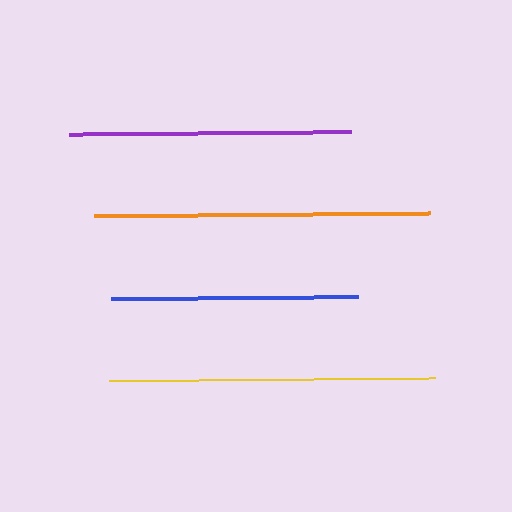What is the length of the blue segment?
The blue segment is approximately 248 pixels long.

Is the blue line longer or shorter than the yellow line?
The yellow line is longer than the blue line.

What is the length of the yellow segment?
The yellow segment is approximately 326 pixels long.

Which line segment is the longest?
The orange line is the longest at approximately 336 pixels.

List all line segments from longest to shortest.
From longest to shortest: orange, yellow, purple, blue.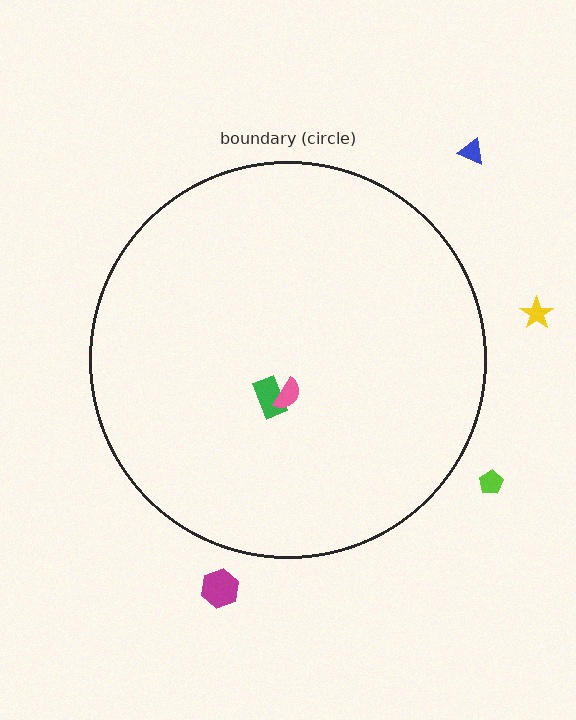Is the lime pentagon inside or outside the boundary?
Outside.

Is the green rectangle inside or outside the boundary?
Inside.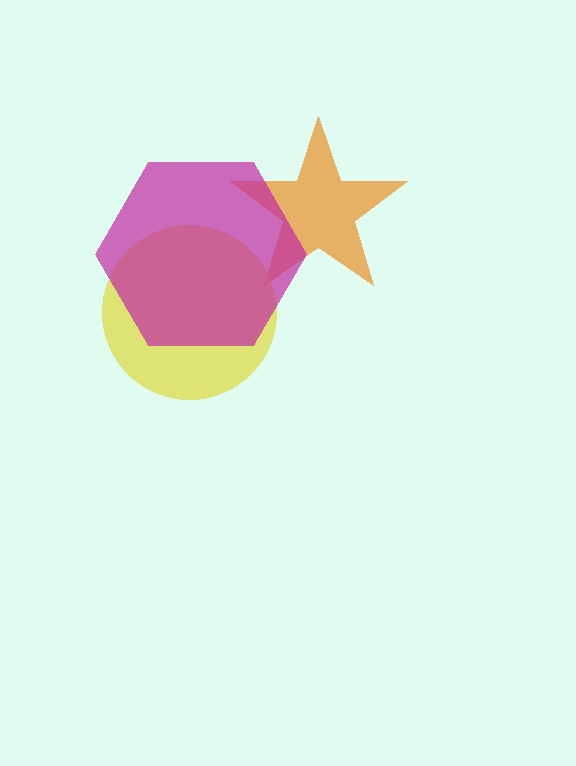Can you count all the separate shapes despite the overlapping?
Yes, there are 3 separate shapes.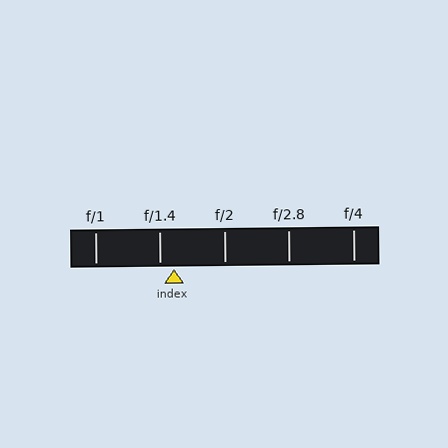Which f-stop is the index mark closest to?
The index mark is closest to f/1.4.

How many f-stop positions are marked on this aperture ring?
There are 5 f-stop positions marked.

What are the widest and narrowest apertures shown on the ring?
The widest aperture shown is f/1 and the narrowest is f/4.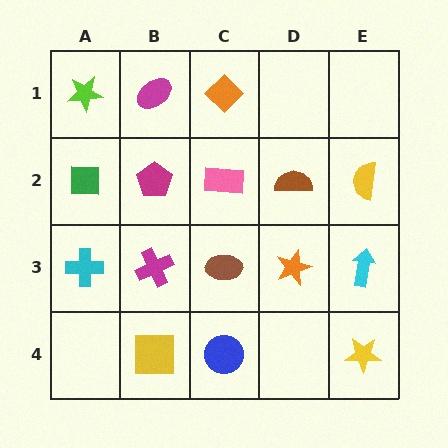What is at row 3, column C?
A brown ellipse.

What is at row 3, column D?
An orange star.